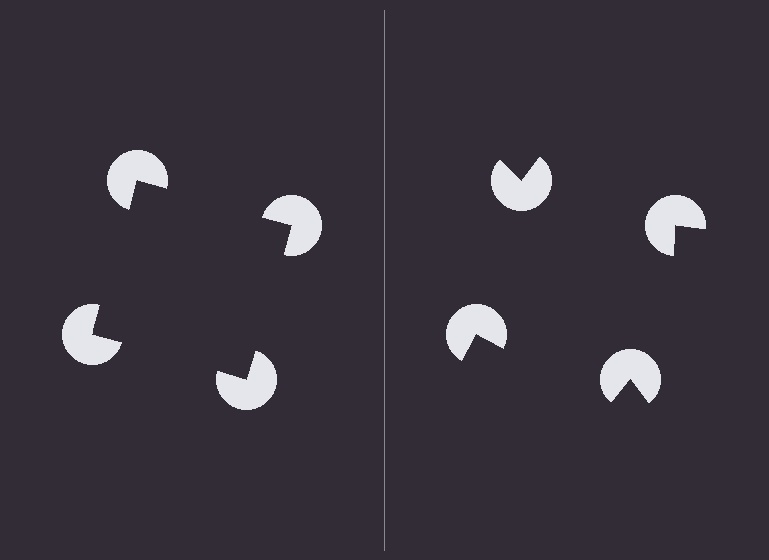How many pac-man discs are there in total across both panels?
8 — 4 on each side.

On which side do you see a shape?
An illusory square appears on the left side. On the right side the wedge cuts are rotated, so no coherent shape forms.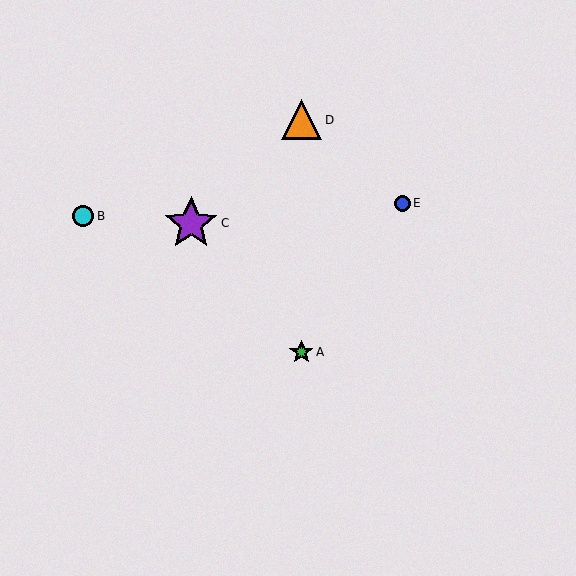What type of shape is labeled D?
Shape D is an orange triangle.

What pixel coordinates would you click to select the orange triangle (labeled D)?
Click at (302, 120) to select the orange triangle D.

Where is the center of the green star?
The center of the green star is at (301, 352).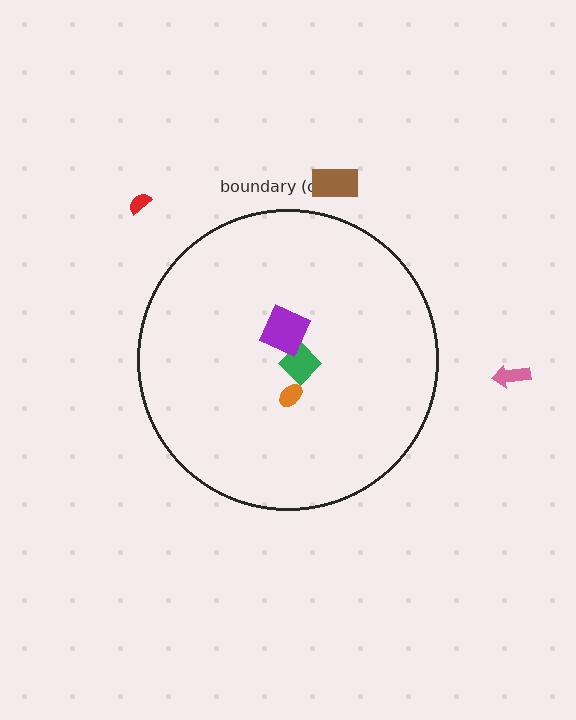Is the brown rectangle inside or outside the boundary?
Outside.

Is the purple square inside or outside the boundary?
Inside.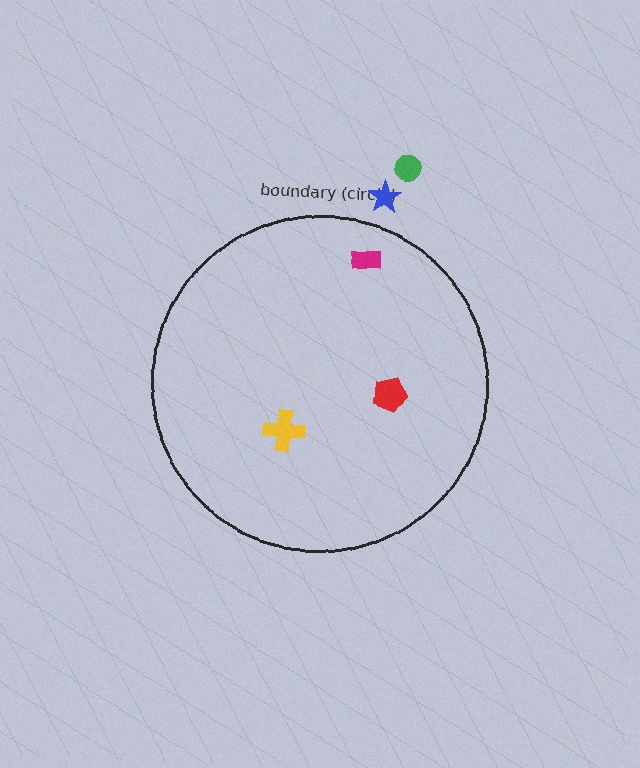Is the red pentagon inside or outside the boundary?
Inside.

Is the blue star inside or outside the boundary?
Outside.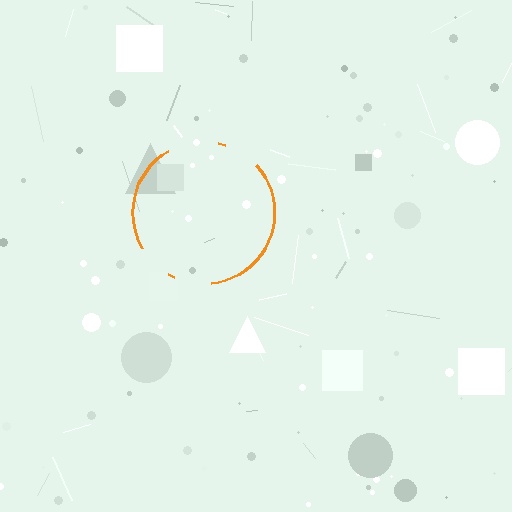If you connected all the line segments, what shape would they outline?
They would outline a circle.